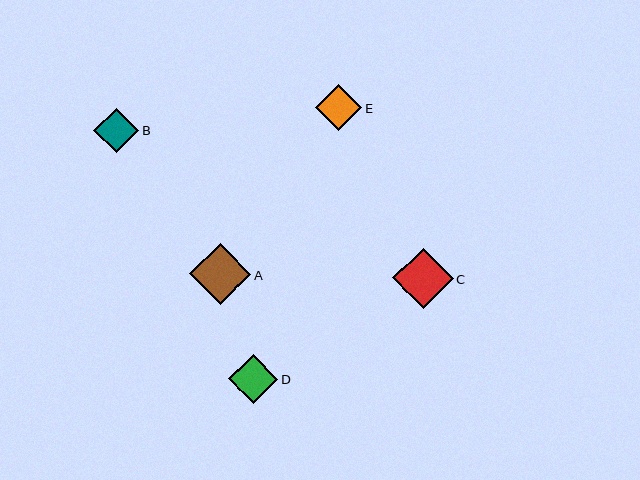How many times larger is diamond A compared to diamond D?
Diamond A is approximately 1.3 times the size of diamond D.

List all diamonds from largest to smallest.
From largest to smallest: A, C, D, E, B.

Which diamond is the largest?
Diamond A is the largest with a size of approximately 61 pixels.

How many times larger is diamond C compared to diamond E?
Diamond C is approximately 1.3 times the size of diamond E.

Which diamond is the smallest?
Diamond B is the smallest with a size of approximately 45 pixels.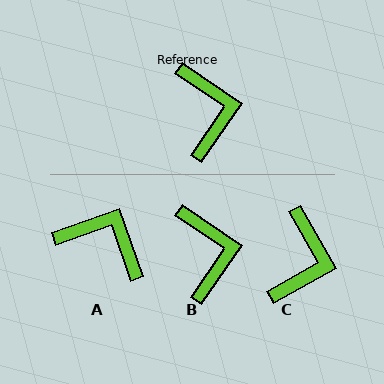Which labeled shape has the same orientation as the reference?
B.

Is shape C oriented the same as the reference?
No, it is off by about 26 degrees.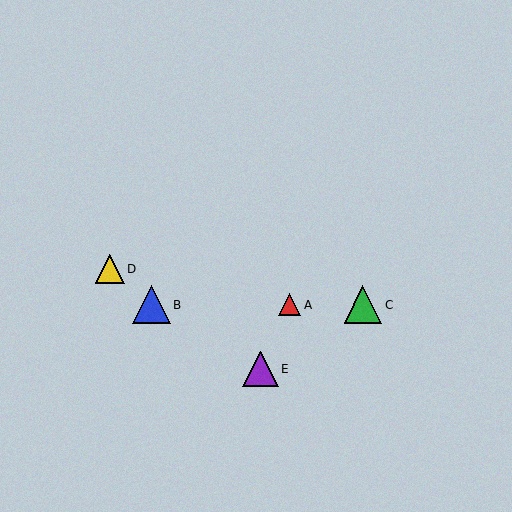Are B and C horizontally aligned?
Yes, both are at y≈305.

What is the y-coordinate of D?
Object D is at y≈269.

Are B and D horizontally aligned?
No, B is at y≈305 and D is at y≈269.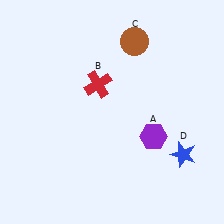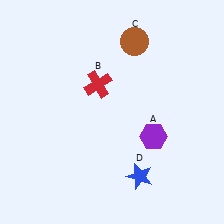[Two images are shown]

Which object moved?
The blue star (D) moved left.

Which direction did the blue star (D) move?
The blue star (D) moved left.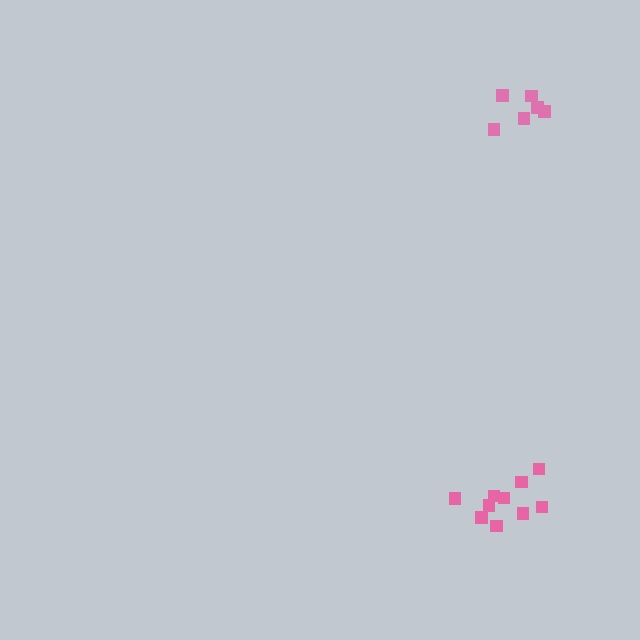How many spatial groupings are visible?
There are 2 spatial groupings.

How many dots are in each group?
Group 1: 10 dots, Group 2: 6 dots (16 total).